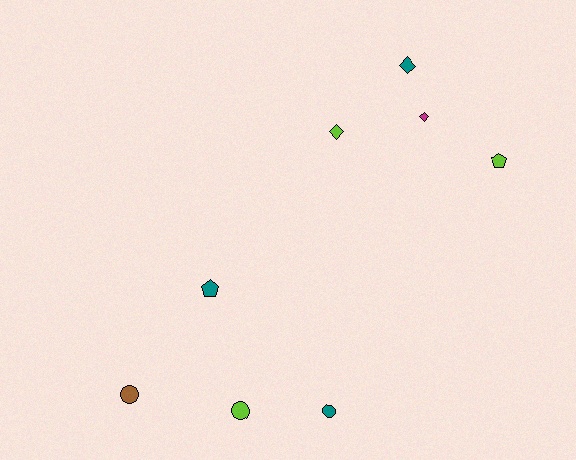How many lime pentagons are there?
There is 1 lime pentagon.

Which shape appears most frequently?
Circle, with 3 objects.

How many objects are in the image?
There are 8 objects.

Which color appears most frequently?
Lime, with 3 objects.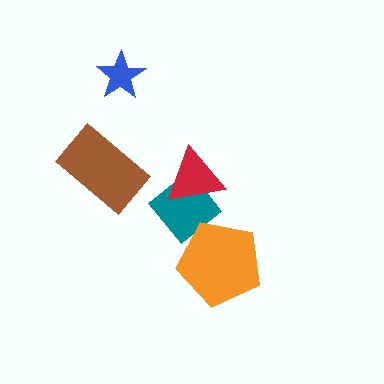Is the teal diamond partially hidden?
Yes, it is partially covered by another shape.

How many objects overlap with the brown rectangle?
0 objects overlap with the brown rectangle.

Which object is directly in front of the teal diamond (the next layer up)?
The red triangle is directly in front of the teal diamond.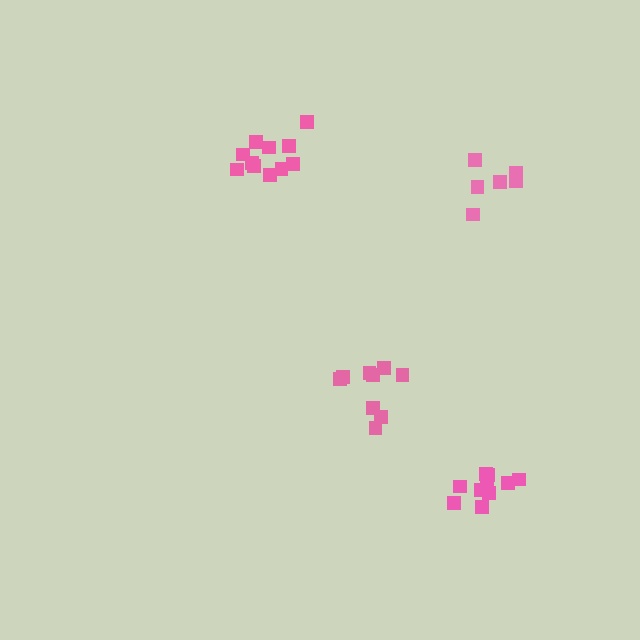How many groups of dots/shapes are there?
There are 4 groups.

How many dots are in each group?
Group 1: 9 dots, Group 2: 10 dots, Group 3: 6 dots, Group 4: 11 dots (36 total).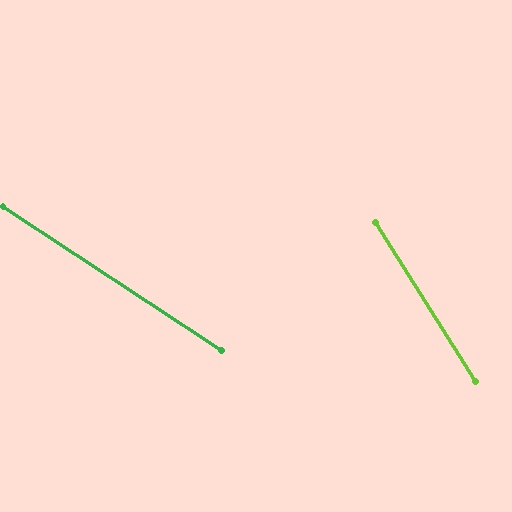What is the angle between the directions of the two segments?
Approximately 25 degrees.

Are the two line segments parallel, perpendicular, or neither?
Neither parallel nor perpendicular — they differ by about 25°.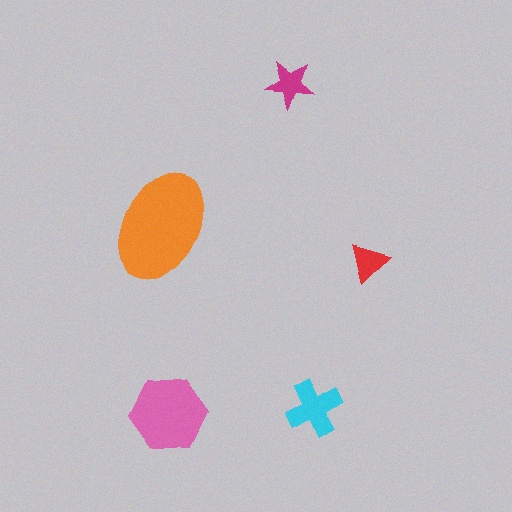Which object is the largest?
The orange ellipse.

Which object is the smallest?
The red triangle.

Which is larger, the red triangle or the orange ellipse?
The orange ellipse.